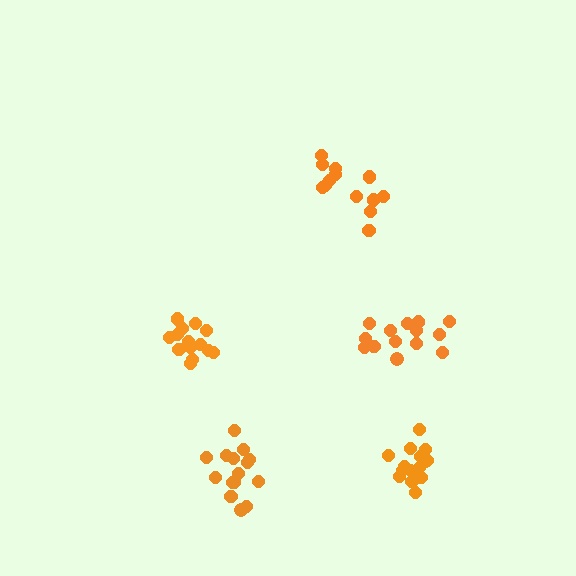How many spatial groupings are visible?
There are 5 spatial groupings.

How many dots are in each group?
Group 1: 14 dots, Group 2: 13 dots, Group 3: 14 dots, Group 4: 15 dots, Group 5: 17 dots (73 total).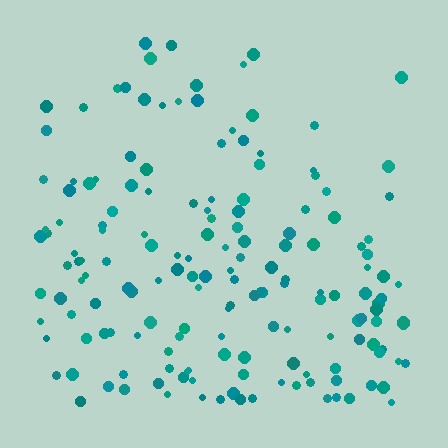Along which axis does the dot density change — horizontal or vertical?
Vertical.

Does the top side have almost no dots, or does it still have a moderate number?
Still a moderate number, just noticeably fewer than the bottom.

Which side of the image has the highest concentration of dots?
The bottom.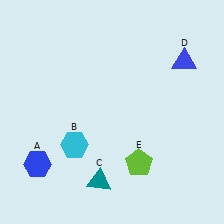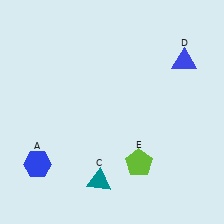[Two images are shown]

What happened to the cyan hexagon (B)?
The cyan hexagon (B) was removed in Image 2. It was in the bottom-left area of Image 1.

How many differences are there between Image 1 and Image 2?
There is 1 difference between the two images.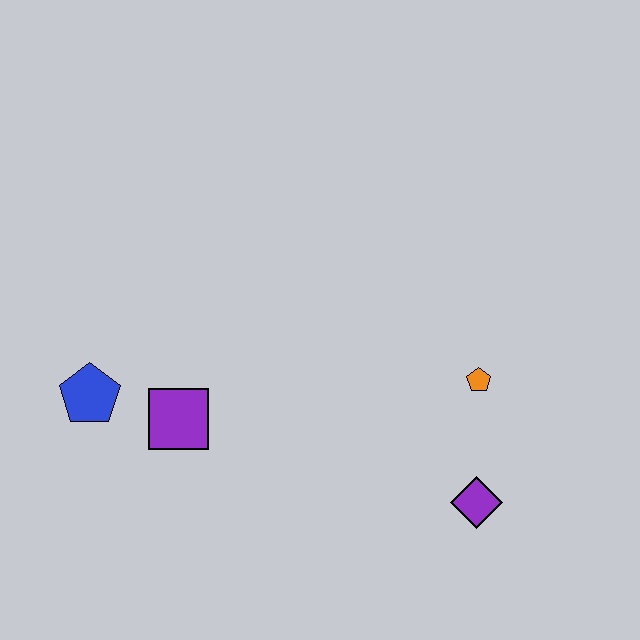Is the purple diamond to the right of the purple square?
Yes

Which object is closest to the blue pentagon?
The purple square is closest to the blue pentagon.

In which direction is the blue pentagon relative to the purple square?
The blue pentagon is to the left of the purple square.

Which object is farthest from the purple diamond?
The blue pentagon is farthest from the purple diamond.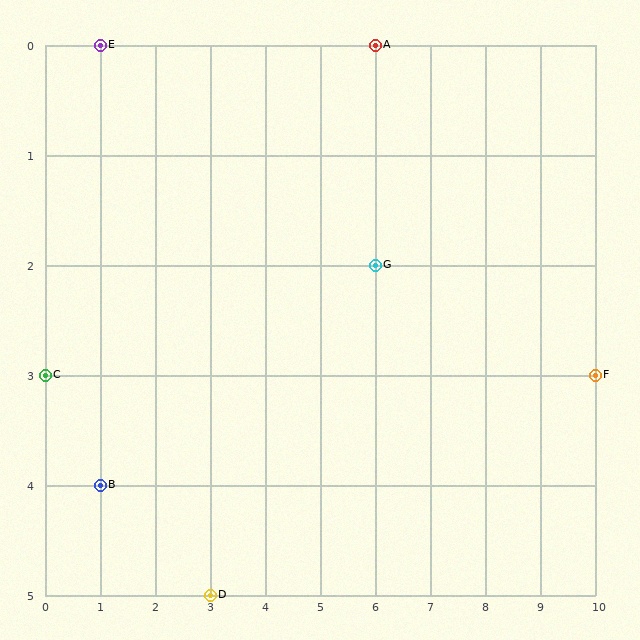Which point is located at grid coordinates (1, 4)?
Point B is at (1, 4).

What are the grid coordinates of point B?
Point B is at grid coordinates (1, 4).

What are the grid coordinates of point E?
Point E is at grid coordinates (1, 0).